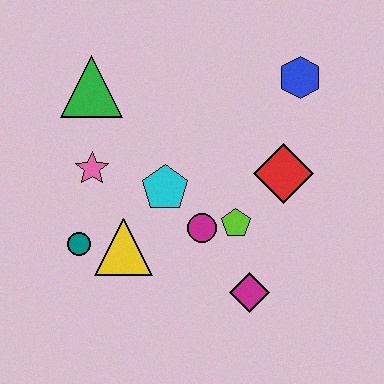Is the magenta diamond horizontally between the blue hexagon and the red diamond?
No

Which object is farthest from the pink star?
The blue hexagon is farthest from the pink star.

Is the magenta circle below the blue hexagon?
Yes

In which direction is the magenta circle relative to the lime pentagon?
The magenta circle is to the left of the lime pentagon.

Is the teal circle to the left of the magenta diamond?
Yes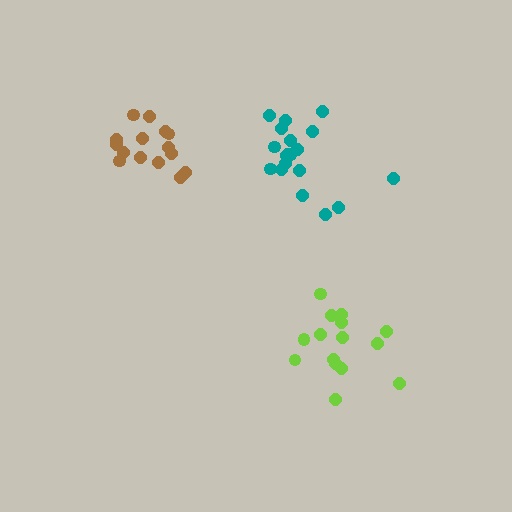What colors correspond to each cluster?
The clusters are colored: lime, teal, brown.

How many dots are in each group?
Group 1: 15 dots, Group 2: 19 dots, Group 3: 15 dots (49 total).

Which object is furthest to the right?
The lime cluster is rightmost.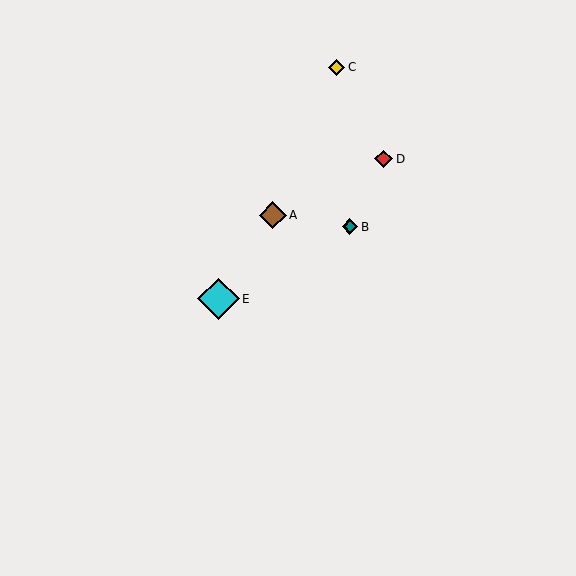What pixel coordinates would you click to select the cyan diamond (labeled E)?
Click at (218, 299) to select the cyan diamond E.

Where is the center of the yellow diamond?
The center of the yellow diamond is at (337, 67).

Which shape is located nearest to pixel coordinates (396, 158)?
The red diamond (labeled D) at (384, 159) is nearest to that location.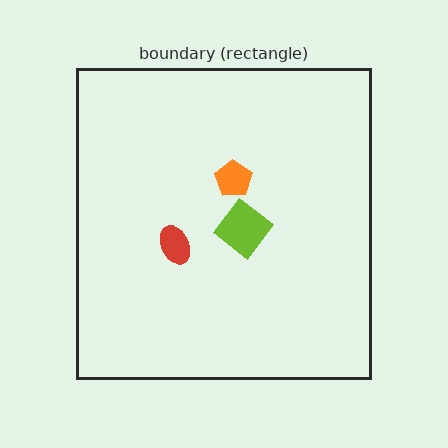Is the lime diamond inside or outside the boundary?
Inside.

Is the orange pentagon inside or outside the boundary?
Inside.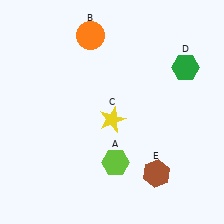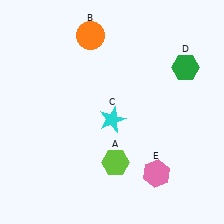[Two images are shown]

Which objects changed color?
C changed from yellow to cyan. E changed from brown to pink.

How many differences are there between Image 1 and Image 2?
There are 2 differences between the two images.